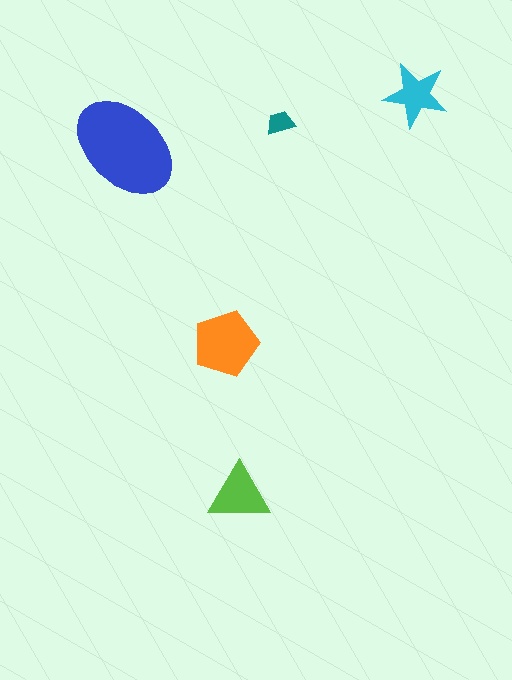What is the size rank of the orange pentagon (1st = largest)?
2nd.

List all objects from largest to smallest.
The blue ellipse, the orange pentagon, the lime triangle, the cyan star, the teal trapezoid.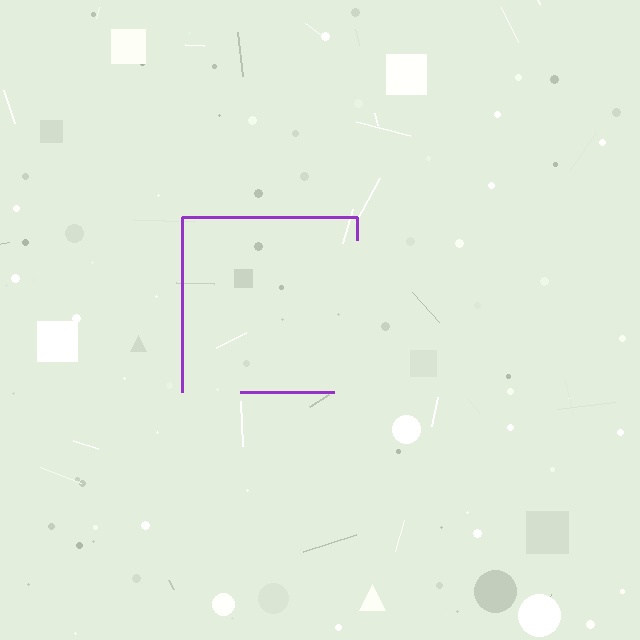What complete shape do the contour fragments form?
The contour fragments form a square.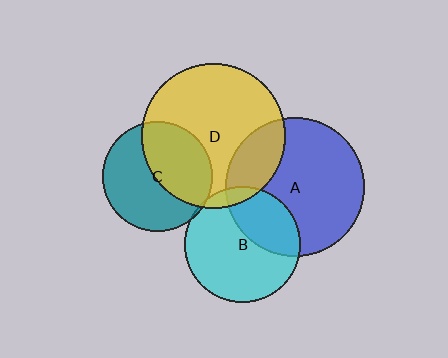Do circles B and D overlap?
Yes.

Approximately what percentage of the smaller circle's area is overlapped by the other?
Approximately 5%.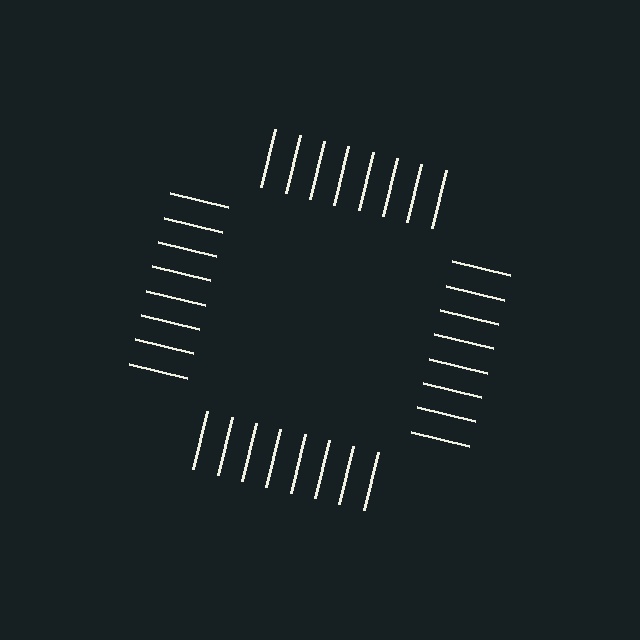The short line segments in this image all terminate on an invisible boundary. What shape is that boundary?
An illusory square — the line segments terminate on its edges but no continuous stroke is drawn.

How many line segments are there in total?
32 — 8 along each of the 4 edges.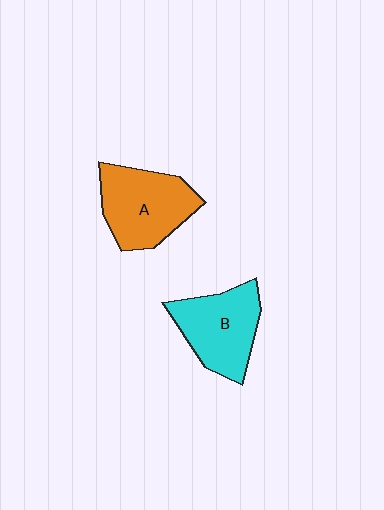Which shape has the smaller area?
Shape B (cyan).